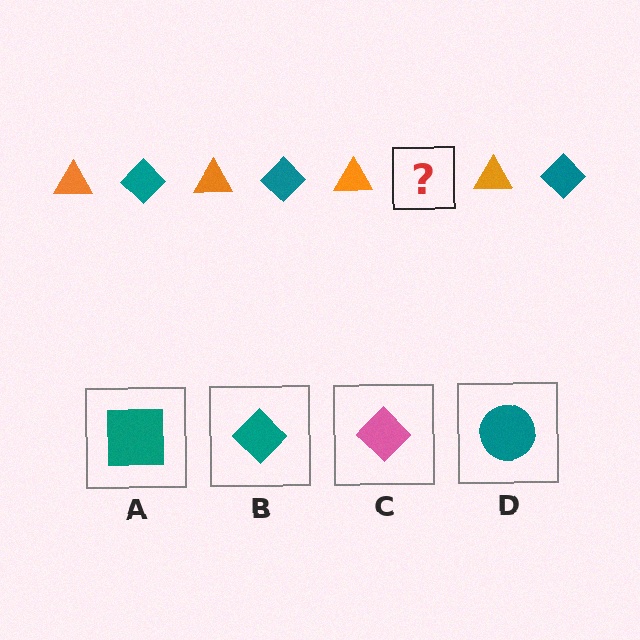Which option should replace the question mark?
Option B.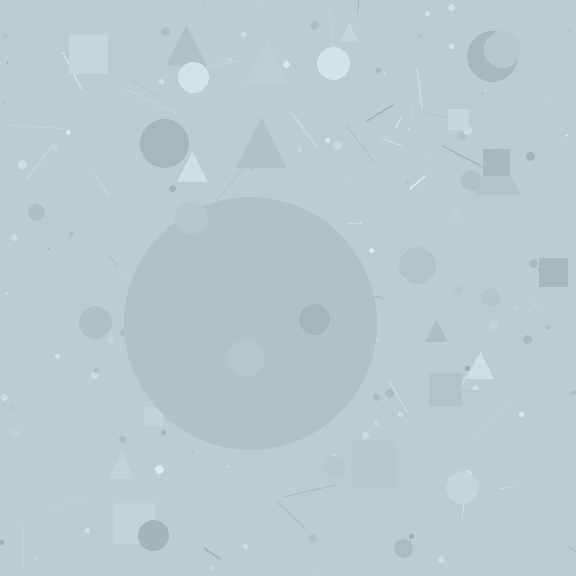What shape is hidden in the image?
A circle is hidden in the image.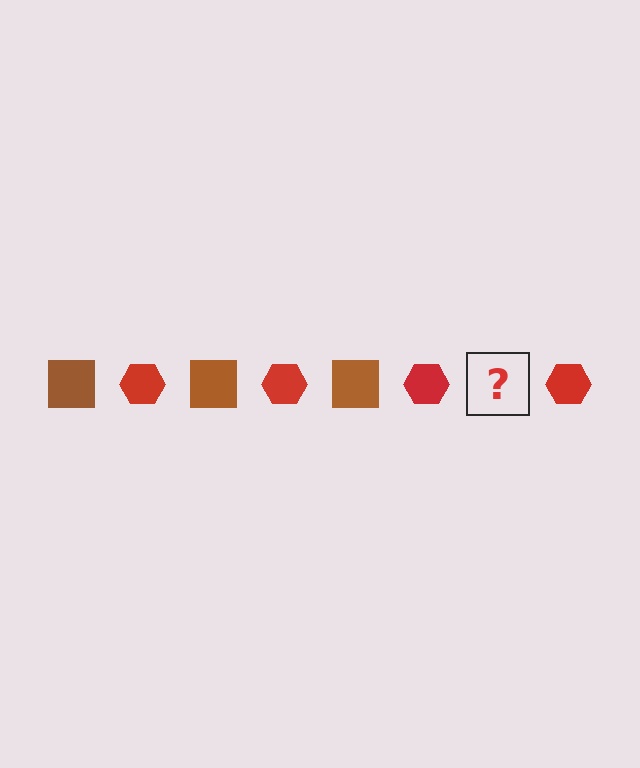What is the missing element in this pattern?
The missing element is a brown square.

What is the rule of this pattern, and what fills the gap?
The rule is that the pattern alternates between brown square and red hexagon. The gap should be filled with a brown square.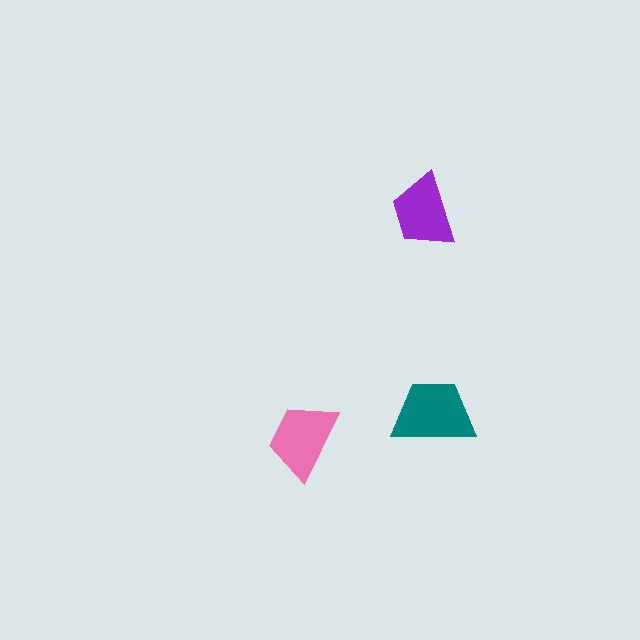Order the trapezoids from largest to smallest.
the teal one, the pink one, the purple one.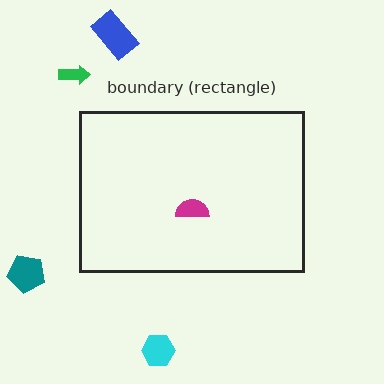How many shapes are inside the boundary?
1 inside, 4 outside.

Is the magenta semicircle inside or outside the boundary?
Inside.